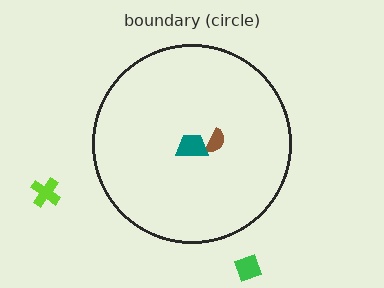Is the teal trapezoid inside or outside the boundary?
Inside.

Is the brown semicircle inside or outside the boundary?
Inside.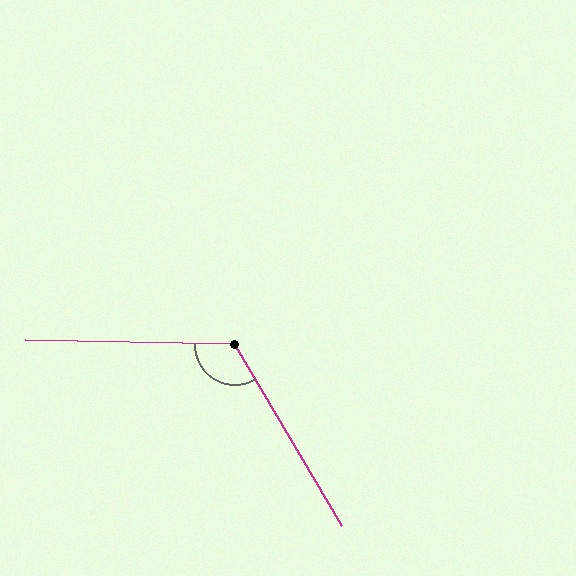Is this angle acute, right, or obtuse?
It is obtuse.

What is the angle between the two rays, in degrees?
Approximately 121 degrees.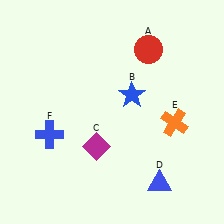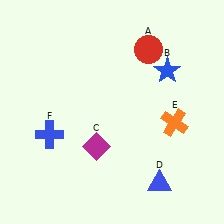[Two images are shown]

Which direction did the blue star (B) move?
The blue star (B) moved right.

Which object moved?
The blue star (B) moved right.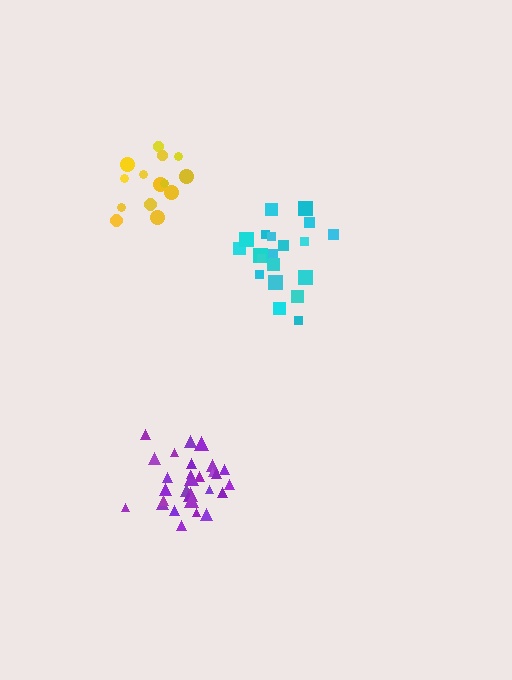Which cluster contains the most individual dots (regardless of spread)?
Purple (31).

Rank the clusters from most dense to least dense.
purple, cyan, yellow.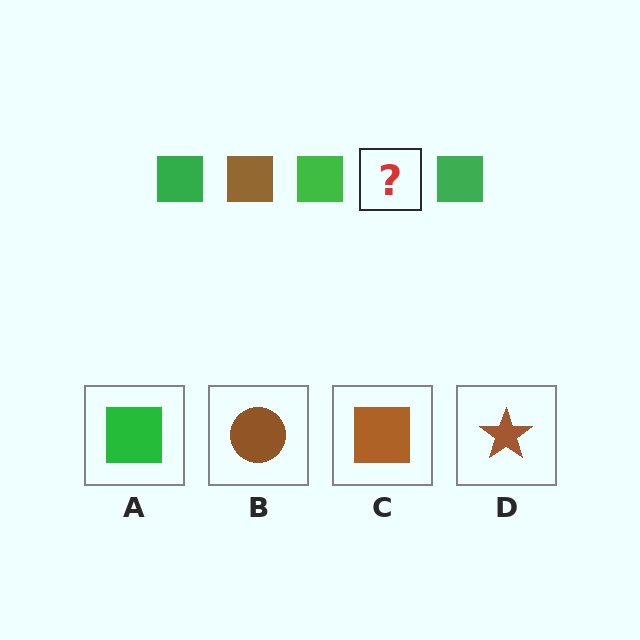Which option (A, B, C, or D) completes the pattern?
C.